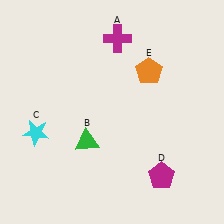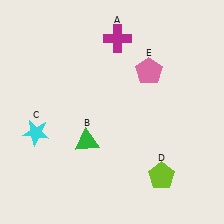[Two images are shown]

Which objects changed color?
D changed from magenta to lime. E changed from orange to pink.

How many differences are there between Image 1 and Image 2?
There are 2 differences between the two images.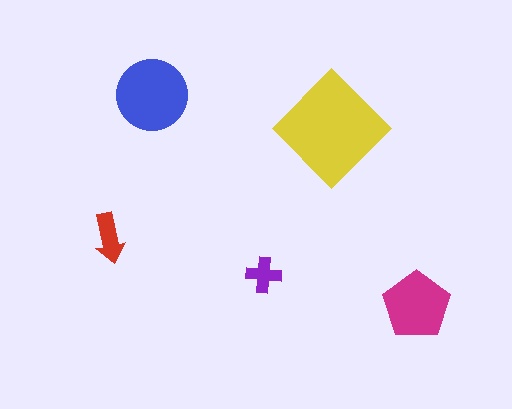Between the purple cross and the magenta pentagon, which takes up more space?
The magenta pentagon.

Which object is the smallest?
The purple cross.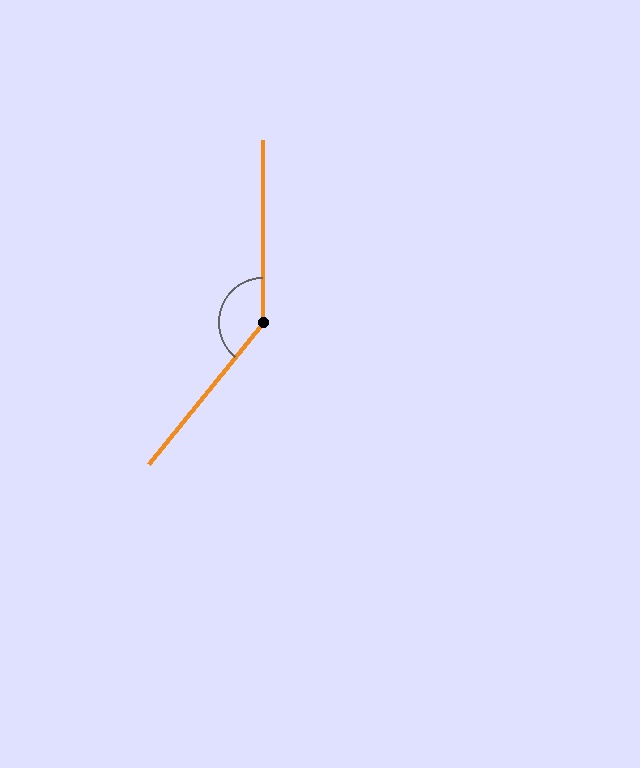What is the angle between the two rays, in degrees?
Approximately 141 degrees.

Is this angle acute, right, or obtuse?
It is obtuse.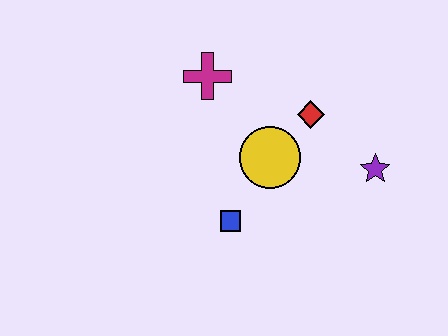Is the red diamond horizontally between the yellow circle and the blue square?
No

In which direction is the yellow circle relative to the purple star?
The yellow circle is to the left of the purple star.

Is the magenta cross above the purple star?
Yes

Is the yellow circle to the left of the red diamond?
Yes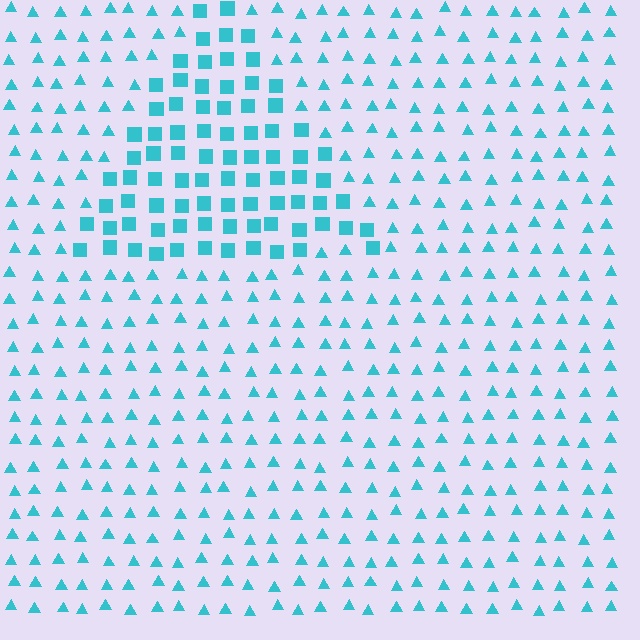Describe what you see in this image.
The image is filled with small cyan elements arranged in a uniform grid. A triangle-shaped region contains squares, while the surrounding area contains triangles. The boundary is defined purely by the change in element shape.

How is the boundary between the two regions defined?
The boundary is defined by a change in element shape: squares inside vs. triangles outside. All elements share the same color and spacing.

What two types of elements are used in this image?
The image uses squares inside the triangle region and triangles outside it.